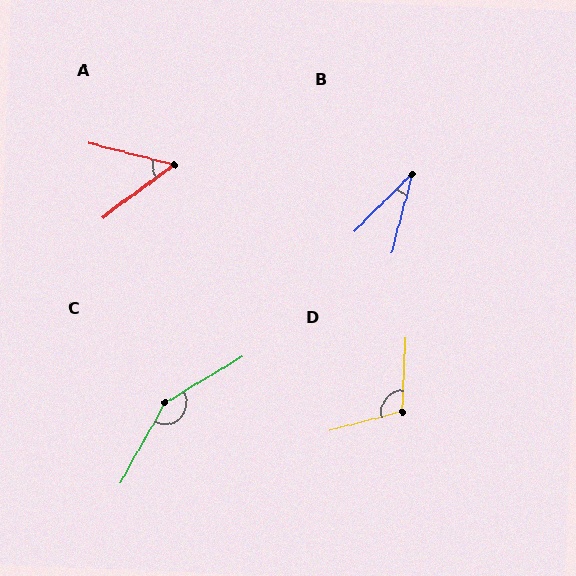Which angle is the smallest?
B, at approximately 30 degrees.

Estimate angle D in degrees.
Approximately 107 degrees.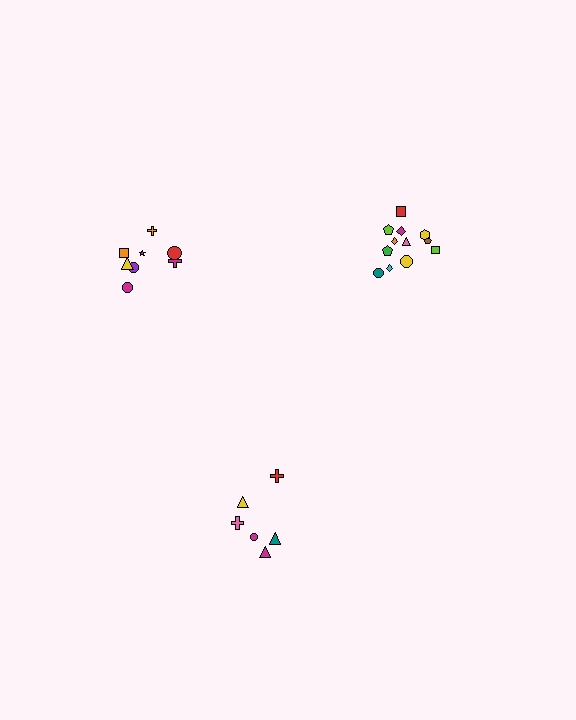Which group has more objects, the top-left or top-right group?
The top-right group.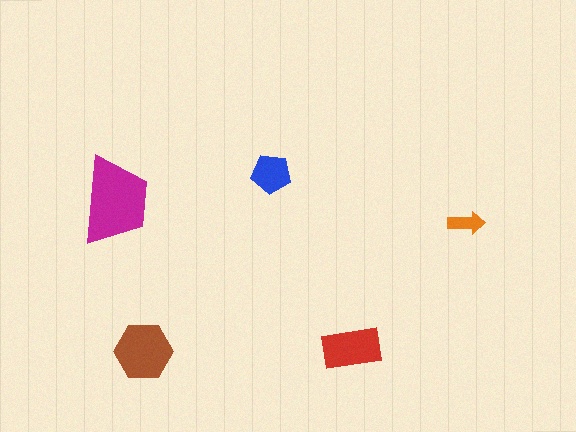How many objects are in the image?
There are 5 objects in the image.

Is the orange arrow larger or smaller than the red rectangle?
Smaller.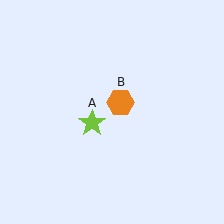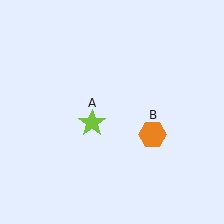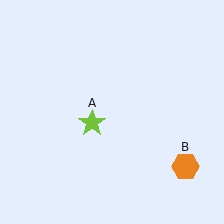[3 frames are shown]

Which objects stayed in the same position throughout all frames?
Lime star (object A) remained stationary.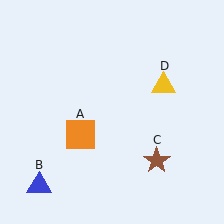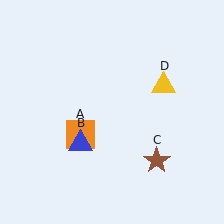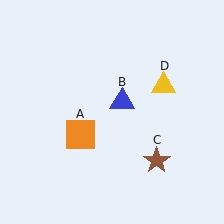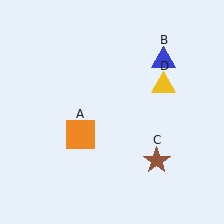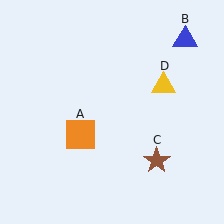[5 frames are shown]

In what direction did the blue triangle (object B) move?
The blue triangle (object B) moved up and to the right.